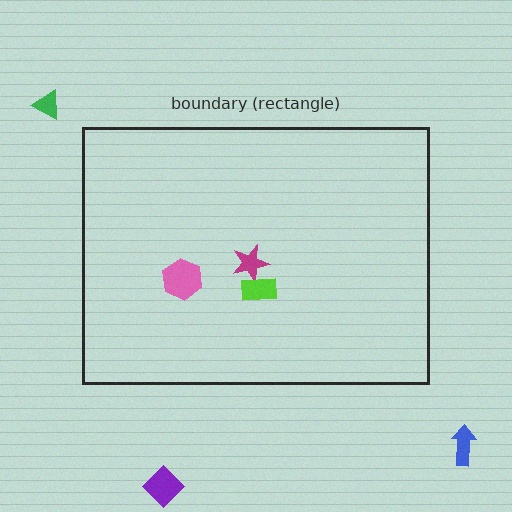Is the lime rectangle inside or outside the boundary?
Inside.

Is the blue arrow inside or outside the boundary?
Outside.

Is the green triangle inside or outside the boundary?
Outside.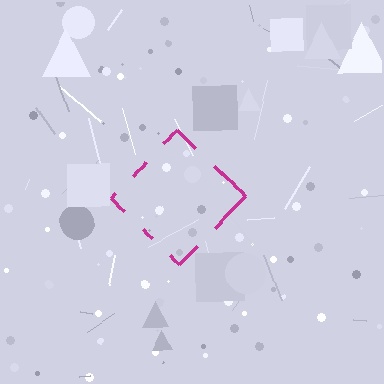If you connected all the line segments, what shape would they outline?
They would outline a diamond.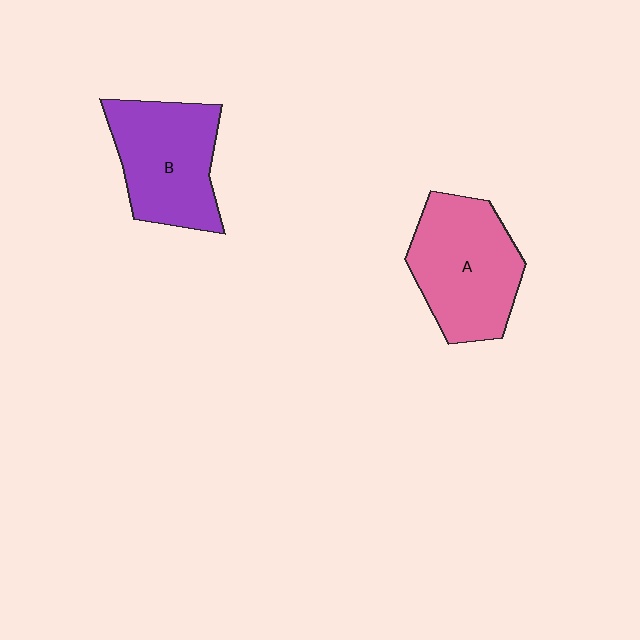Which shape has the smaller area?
Shape B (purple).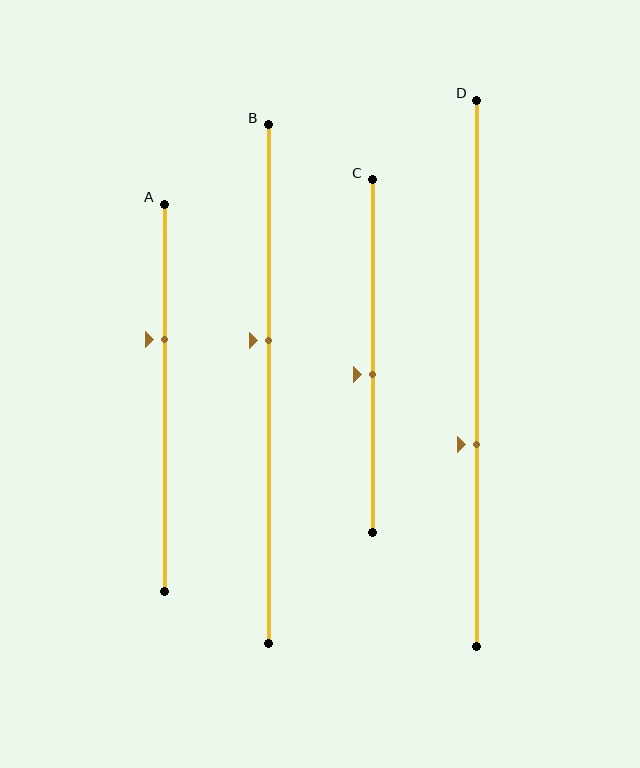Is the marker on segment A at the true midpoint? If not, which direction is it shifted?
No, the marker on segment A is shifted upward by about 15% of the segment length.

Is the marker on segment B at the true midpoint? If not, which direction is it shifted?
No, the marker on segment B is shifted upward by about 9% of the segment length.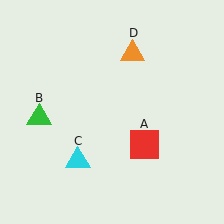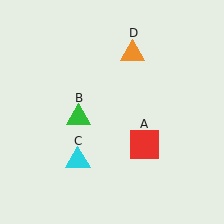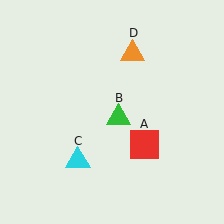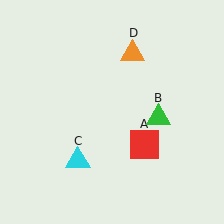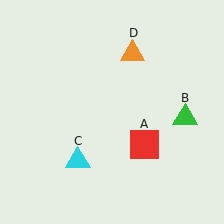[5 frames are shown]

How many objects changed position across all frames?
1 object changed position: green triangle (object B).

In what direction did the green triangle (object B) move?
The green triangle (object B) moved right.